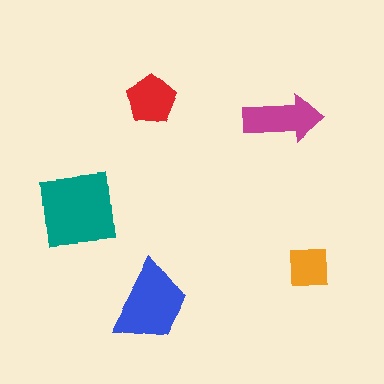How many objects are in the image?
There are 5 objects in the image.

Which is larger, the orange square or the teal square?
The teal square.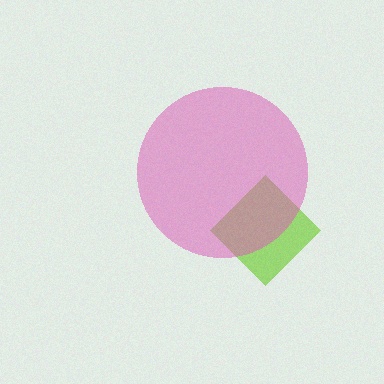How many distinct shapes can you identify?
There are 2 distinct shapes: a lime diamond, a pink circle.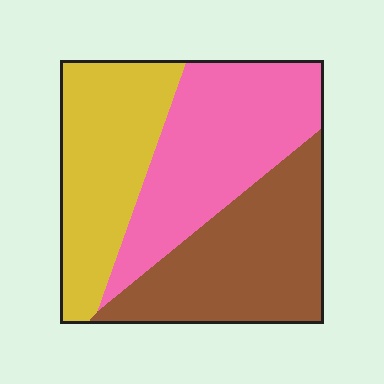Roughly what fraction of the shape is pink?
Pink takes up about three eighths (3/8) of the shape.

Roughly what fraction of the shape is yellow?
Yellow covers roughly 30% of the shape.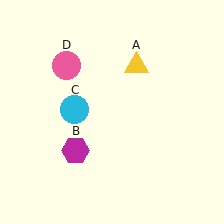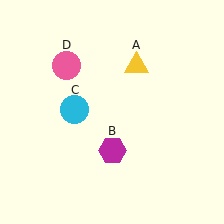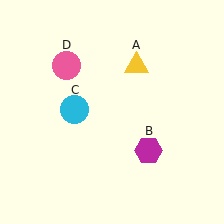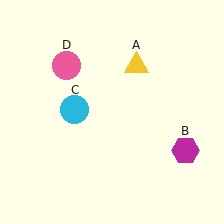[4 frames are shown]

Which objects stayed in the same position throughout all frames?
Yellow triangle (object A) and cyan circle (object C) and pink circle (object D) remained stationary.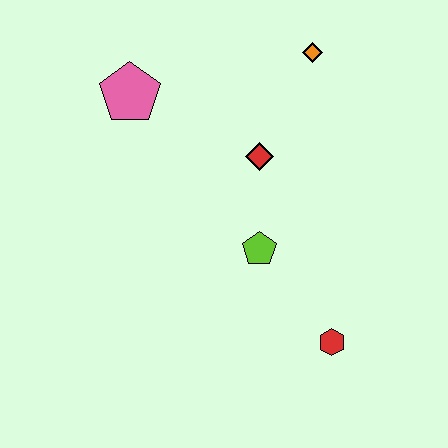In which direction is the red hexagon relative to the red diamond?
The red hexagon is below the red diamond.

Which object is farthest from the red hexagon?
The pink pentagon is farthest from the red hexagon.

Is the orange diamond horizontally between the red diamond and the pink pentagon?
No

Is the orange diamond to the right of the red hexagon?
No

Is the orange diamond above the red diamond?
Yes